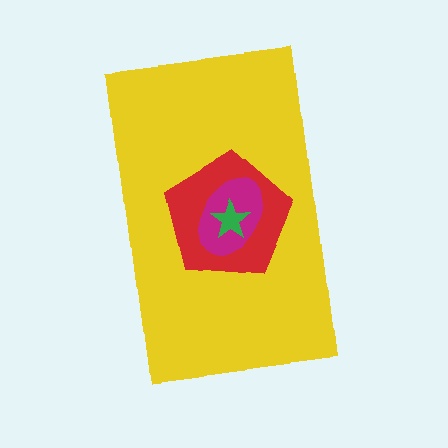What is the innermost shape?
The green star.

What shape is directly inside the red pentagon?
The magenta ellipse.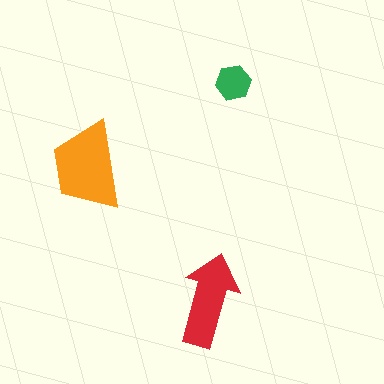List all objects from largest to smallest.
The orange trapezoid, the red arrow, the green hexagon.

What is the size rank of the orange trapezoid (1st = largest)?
1st.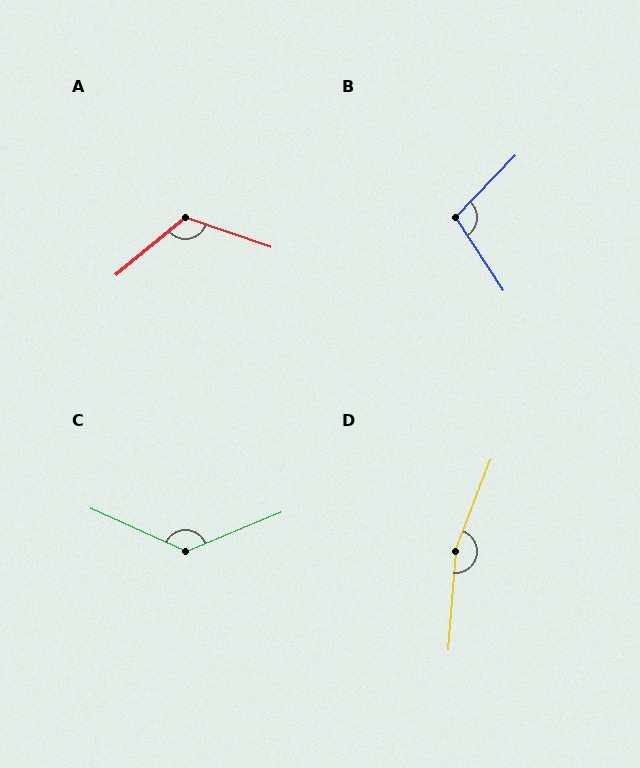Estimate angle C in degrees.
Approximately 133 degrees.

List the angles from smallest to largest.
B (102°), A (121°), C (133°), D (163°).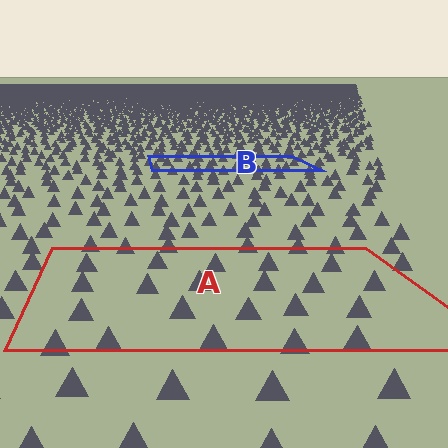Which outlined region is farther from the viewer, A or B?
Region B is farther from the viewer — the texture elements inside it appear smaller and more densely packed.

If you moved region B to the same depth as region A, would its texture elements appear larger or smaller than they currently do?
They would appear larger. At a closer depth, the same texture elements are projected at a bigger on-screen size.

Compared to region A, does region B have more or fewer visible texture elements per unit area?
Region B has more texture elements per unit area — they are packed more densely because it is farther away.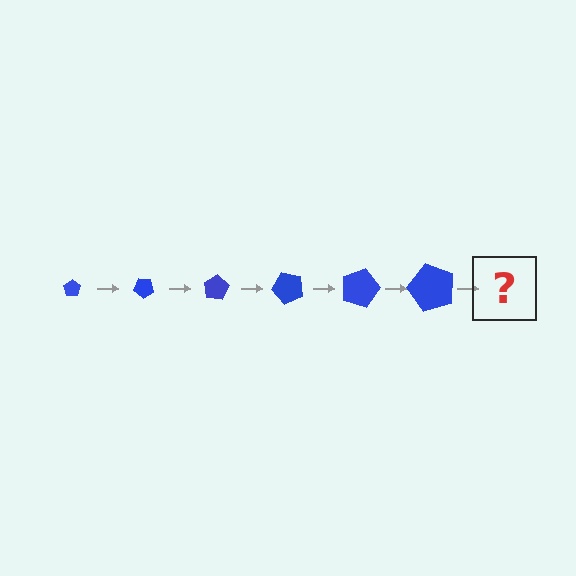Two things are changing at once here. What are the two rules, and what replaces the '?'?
The two rules are that the pentagon grows larger each step and it rotates 40 degrees each step. The '?' should be a pentagon, larger than the previous one and rotated 240 degrees from the start.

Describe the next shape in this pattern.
It should be a pentagon, larger than the previous one and rotated 240 degrees from the start.